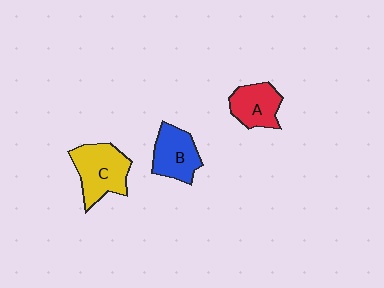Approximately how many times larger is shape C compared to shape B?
Approximately 1.2 times.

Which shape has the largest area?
Shape C (yellow).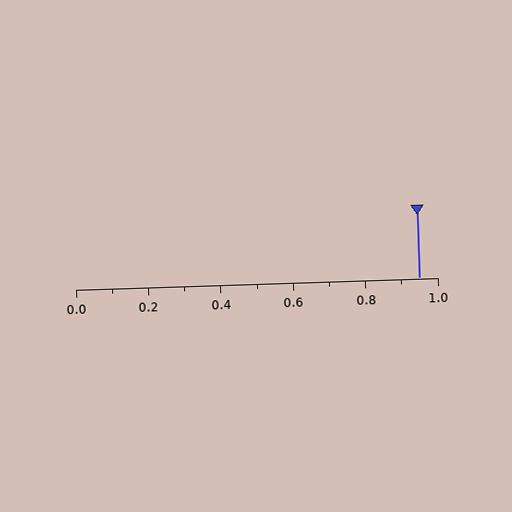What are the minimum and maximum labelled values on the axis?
The axis runs from 0.0 to 1.0.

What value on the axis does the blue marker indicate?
The marker indicates approximately 0.95.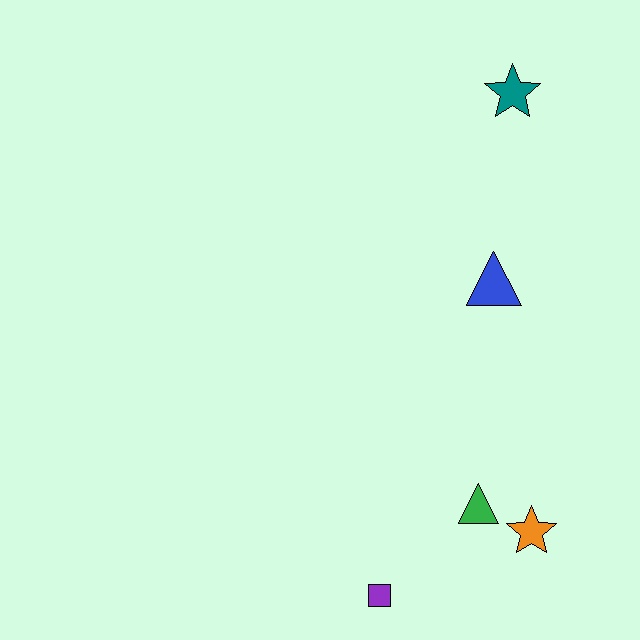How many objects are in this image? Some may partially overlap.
There are 5 objects.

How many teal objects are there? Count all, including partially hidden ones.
There is 1 teal object.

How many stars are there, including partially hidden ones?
There are 2 stars.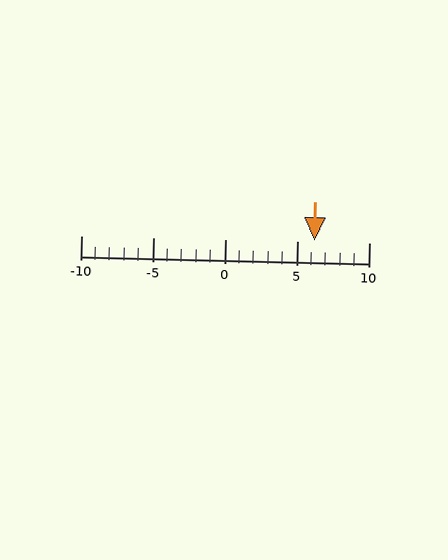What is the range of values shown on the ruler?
The ruler shows values from -10 to 10.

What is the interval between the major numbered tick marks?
The major tick marks are spaced 5 units apart.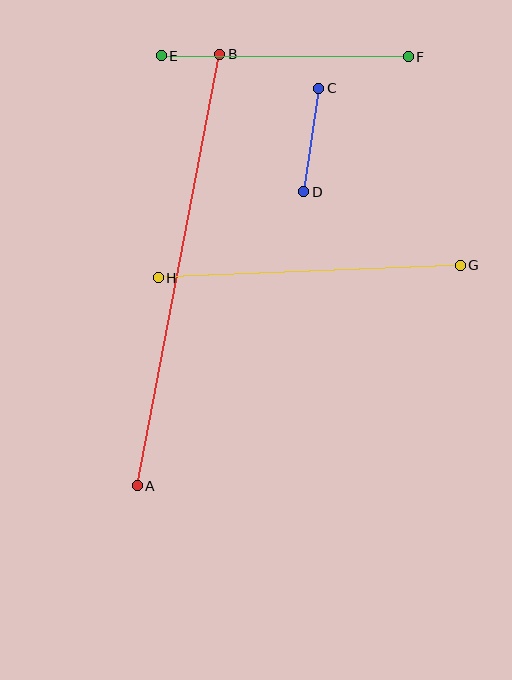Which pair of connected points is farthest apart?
Points A and B are farthest apart.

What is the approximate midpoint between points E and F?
The midpoint is at approximately (285, 56) pixels.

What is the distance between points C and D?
The distance is approximately 104 pixels.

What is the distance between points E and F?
The distance is approximately 247 pixels.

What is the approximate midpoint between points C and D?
The midpoint is at approximately (311, 140) pixels.